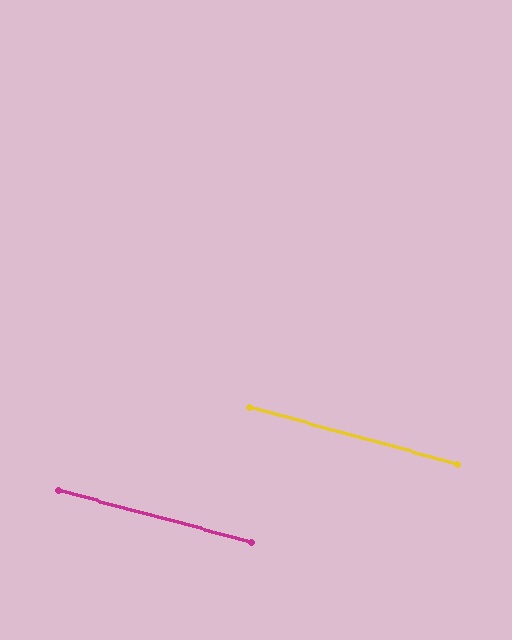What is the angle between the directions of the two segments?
Approximately 0 degrees.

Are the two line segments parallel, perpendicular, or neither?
Parallel — their directions differ by only 0.4°.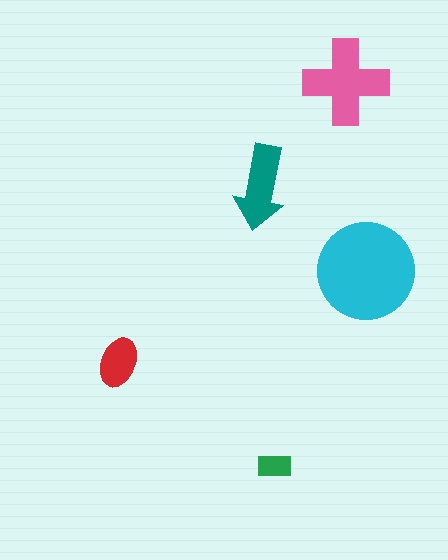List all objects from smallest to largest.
The green rectangle, the red ellipse, the teal arrow, the pink cross, the cyan circle.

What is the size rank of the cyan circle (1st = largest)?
1st.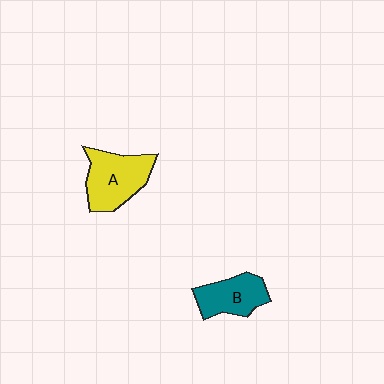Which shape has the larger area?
Shape A (yellow).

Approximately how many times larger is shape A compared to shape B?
Approximately 1.3 times.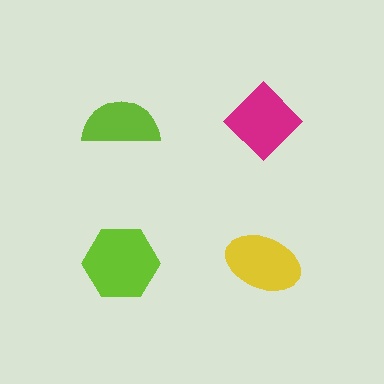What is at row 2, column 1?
A lime hexagon.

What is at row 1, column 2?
A magenta diamond.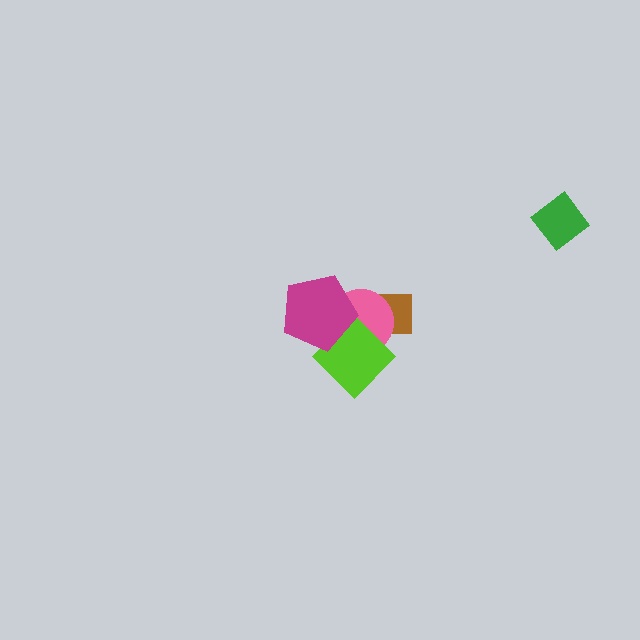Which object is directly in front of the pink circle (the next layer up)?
The lime diamond is directly in front of the pink circle.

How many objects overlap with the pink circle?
3 objects overlap with the pink circle.